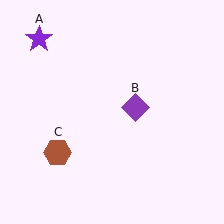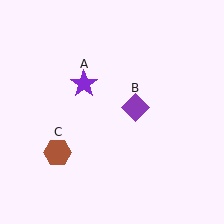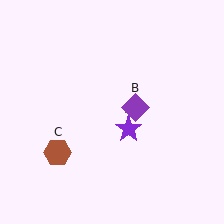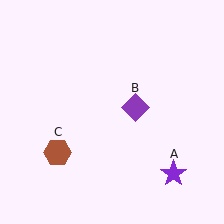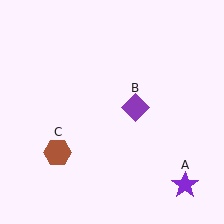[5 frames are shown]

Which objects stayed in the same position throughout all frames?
Purple diamond (object B) and brown hexagon (object C) remained stationary.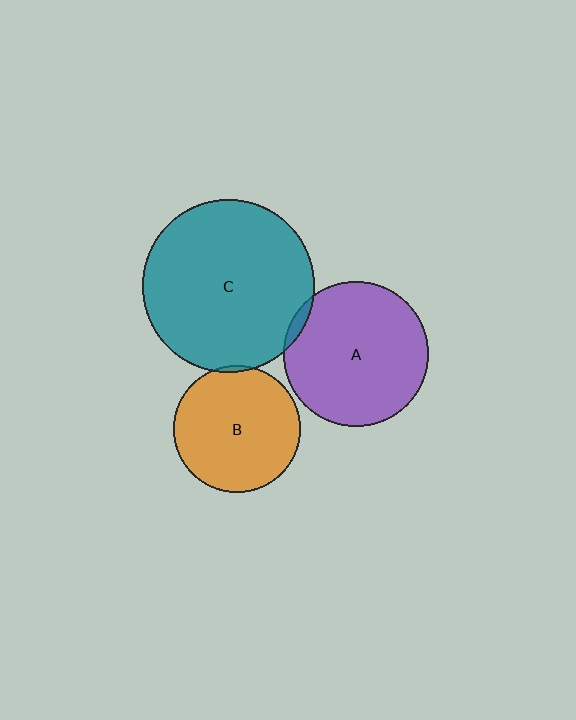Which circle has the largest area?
Circle C (teal).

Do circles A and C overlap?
Yes.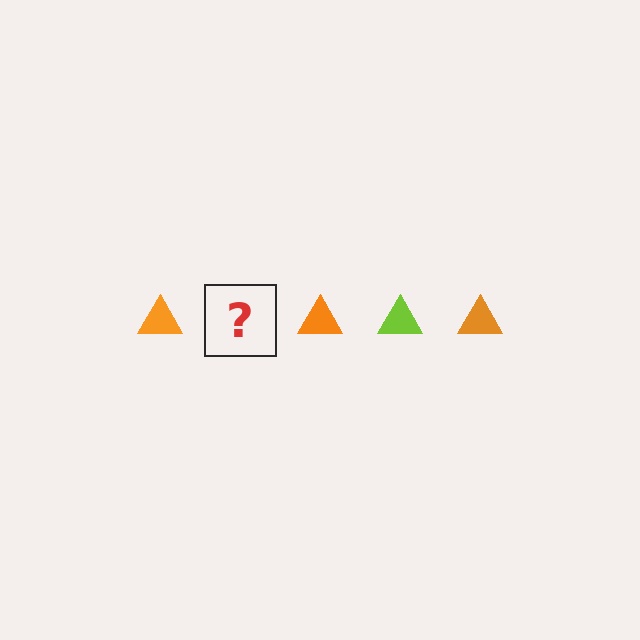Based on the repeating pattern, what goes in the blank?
The blank should be a lime triangle.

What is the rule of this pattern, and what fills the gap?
The rule is that the pattern cycles through orange, lime triangles. The gap should be filled with a lime triangle.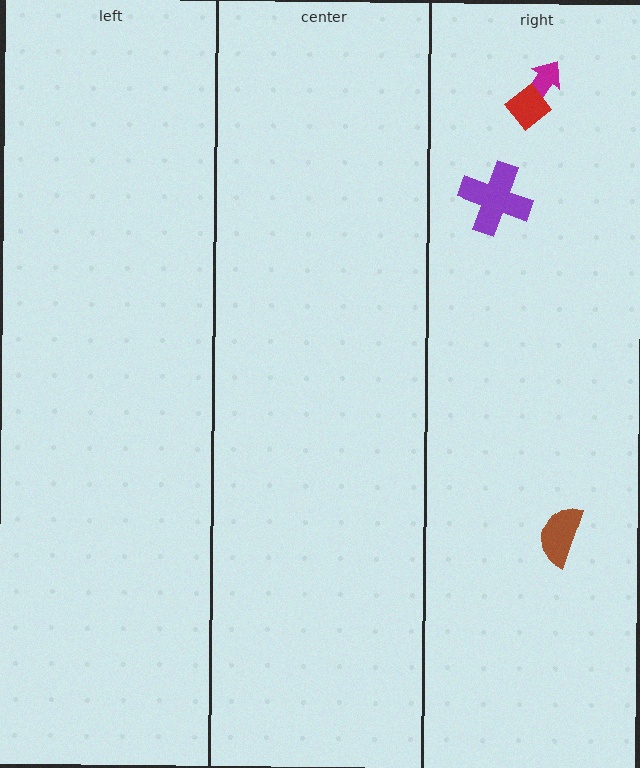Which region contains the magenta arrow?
The right region.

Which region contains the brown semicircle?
The right region.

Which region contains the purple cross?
The right region.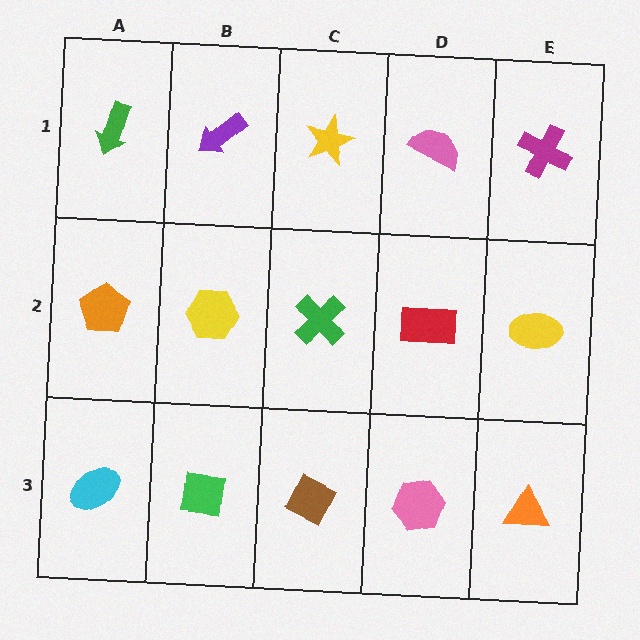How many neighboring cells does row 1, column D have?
3.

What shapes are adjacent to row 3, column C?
A green cross (row 2, column C), a green square (row 3, column B), a pink hexagon (row 3, column D).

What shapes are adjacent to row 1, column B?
A yellow hexagon (row 2, column B), a green arrow (row 1, column A), a yellow star (row 1, column C).